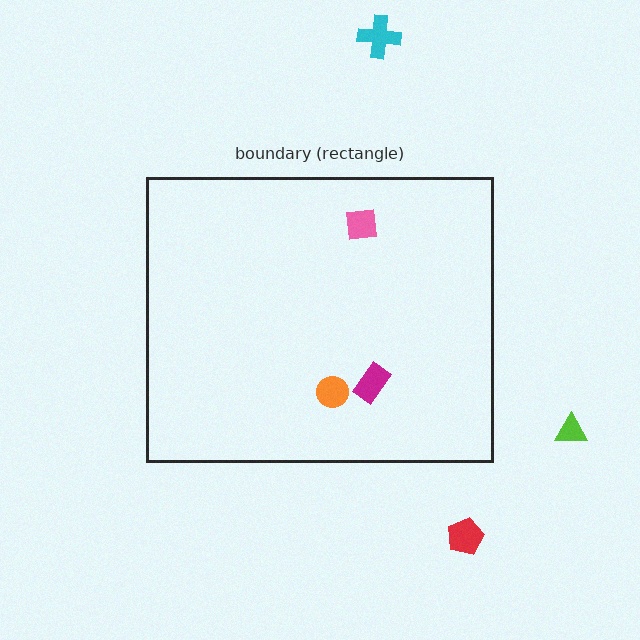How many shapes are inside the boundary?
3 inside, 3 outside.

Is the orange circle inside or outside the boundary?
Inside.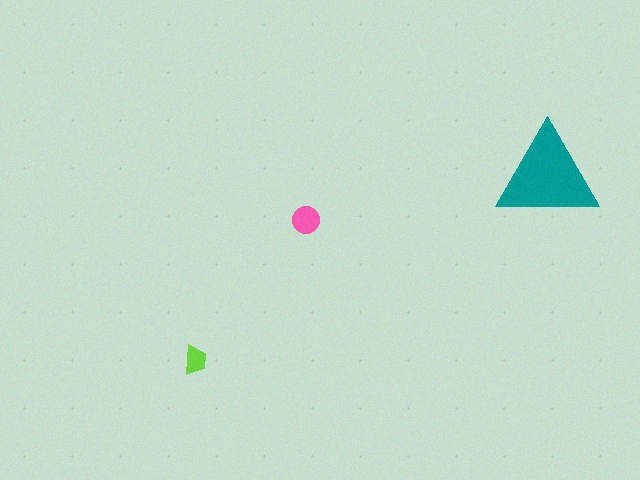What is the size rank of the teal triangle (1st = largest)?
1st.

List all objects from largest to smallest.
The teal triangle, the pink circle, the lime trapezoid.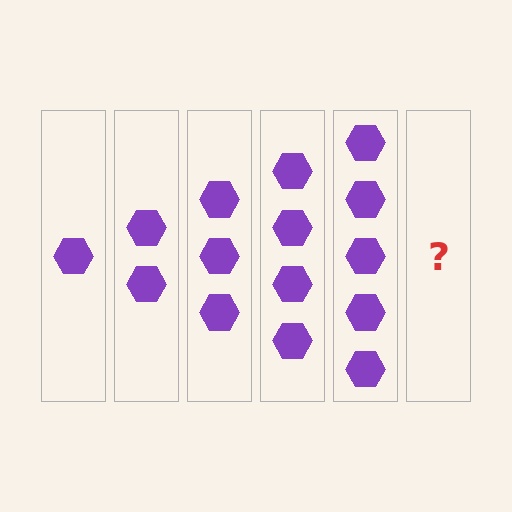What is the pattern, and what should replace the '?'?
The pattern is that each step adds one more hexagon. The '?' should be 6 hexagons.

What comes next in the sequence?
The next element should be 6 hexagons.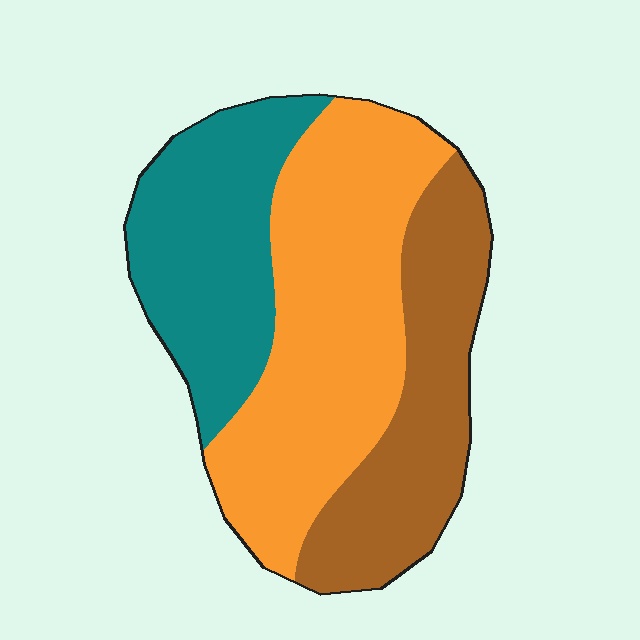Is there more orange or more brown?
Orange.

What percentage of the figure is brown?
Brown takes up between a sixth and a third of the figure.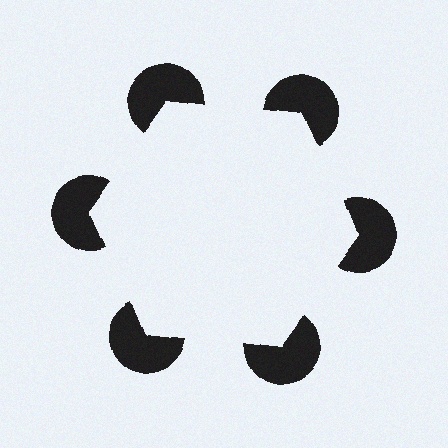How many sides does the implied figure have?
6 sides.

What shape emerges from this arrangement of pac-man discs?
An illusory hexagon — its edges are inferred from the aligned wedge cuts in the pac-man discs, not physically drawn.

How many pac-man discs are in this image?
There are 6 — one at each vertex of the illusory hexagon.